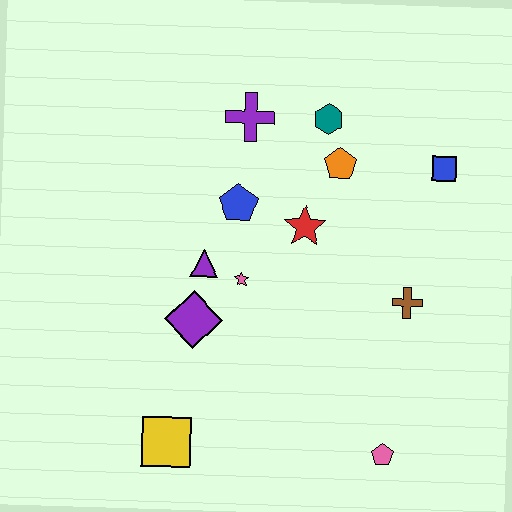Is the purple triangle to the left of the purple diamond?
No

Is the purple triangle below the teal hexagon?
Yes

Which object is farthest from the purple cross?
The pink pentagon is farthest from the purple cross.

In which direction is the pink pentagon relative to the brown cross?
The pink pentagon is below the brown cross.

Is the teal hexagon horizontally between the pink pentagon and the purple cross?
Yes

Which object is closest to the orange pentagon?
The teal hexagon is closest to the orange pentagon.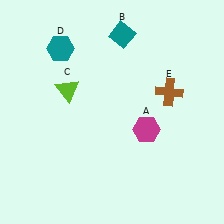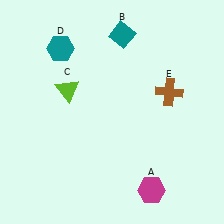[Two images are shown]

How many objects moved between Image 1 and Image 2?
1 object moved between the two images.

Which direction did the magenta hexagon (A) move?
The magenta hexagon (A) moved down.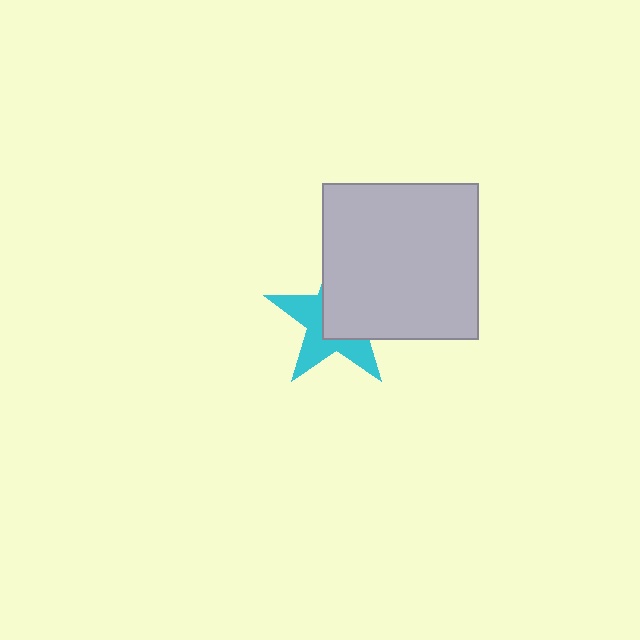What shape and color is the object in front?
The object in front is a light gray square.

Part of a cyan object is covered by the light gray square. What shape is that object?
It is a star.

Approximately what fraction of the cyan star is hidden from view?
Roughly 53% of the cyan star is hidden behind the light gray square.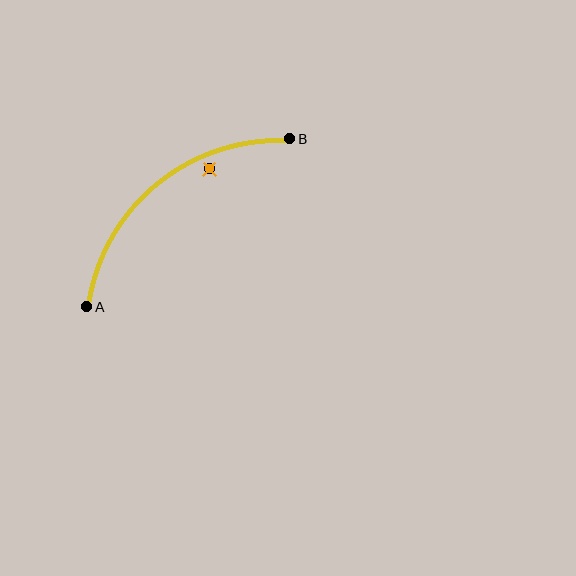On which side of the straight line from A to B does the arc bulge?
The arc bulges above and to the left of the straight line connecting A and B.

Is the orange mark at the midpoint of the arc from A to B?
No — the orange mark does not lie on the arc at all. It sits slightly inside the curve.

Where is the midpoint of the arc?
The arc midpoint is the point on the curve farthest from the straight line joining A and B. It sits above and to the left of that line.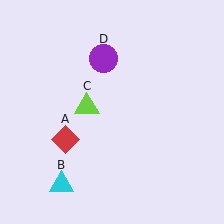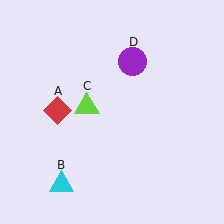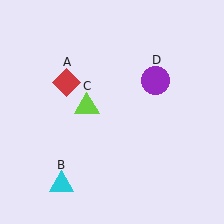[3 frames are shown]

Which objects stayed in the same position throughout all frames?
Cyan triangle (object B) and lime triangle (object C) remained stationary.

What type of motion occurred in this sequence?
The red diamond (object A), purple circle (object D) rotated clockwise around the center of the scene.